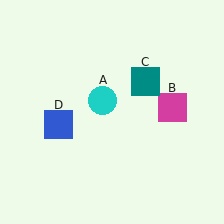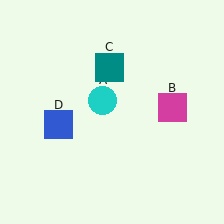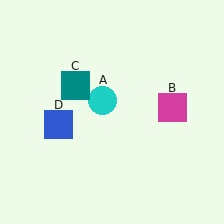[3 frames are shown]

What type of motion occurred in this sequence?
The teal square (object C) rotated counterclockwise around the center of the scene.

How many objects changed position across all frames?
1 object changed position: teal square (object C).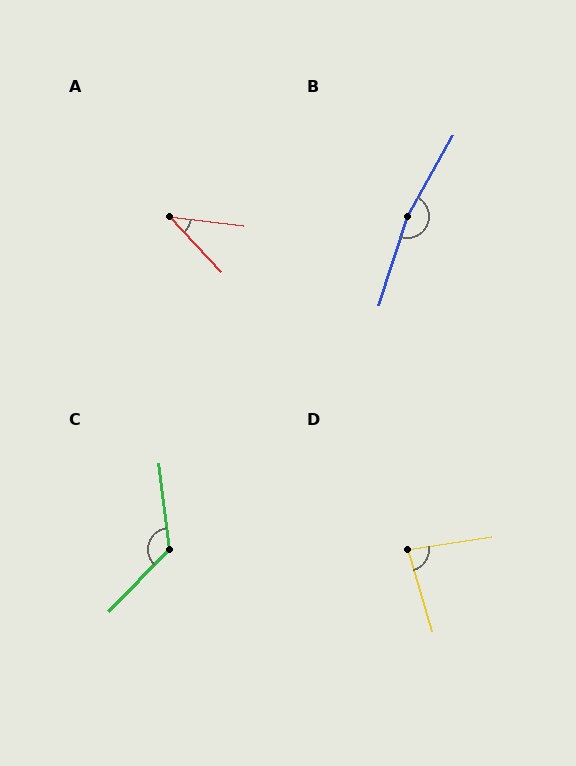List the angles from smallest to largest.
A (40°), D (82°), C (129°), B (168°).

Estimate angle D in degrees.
Approximately 82 degrees.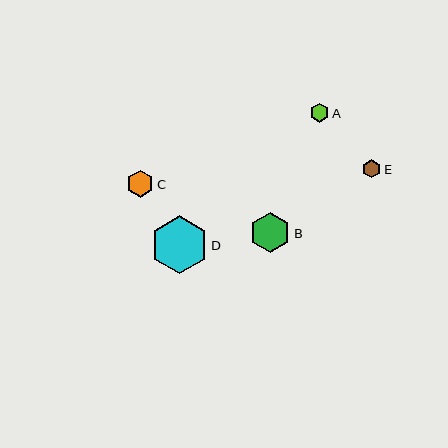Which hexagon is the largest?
Hexagon D is the largest with a size of approximately 58 pixels.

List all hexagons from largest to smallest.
From largest to smallest: D, B, C, A, E.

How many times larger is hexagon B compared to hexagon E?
Hexagon B is approximately 2.2 times the size of hexagon E.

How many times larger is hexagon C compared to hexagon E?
Hexagon C is approximately 1.5 times the size of hexagon E.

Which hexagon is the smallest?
Hexagon E is the smallest with a size of approximately 18 pixels.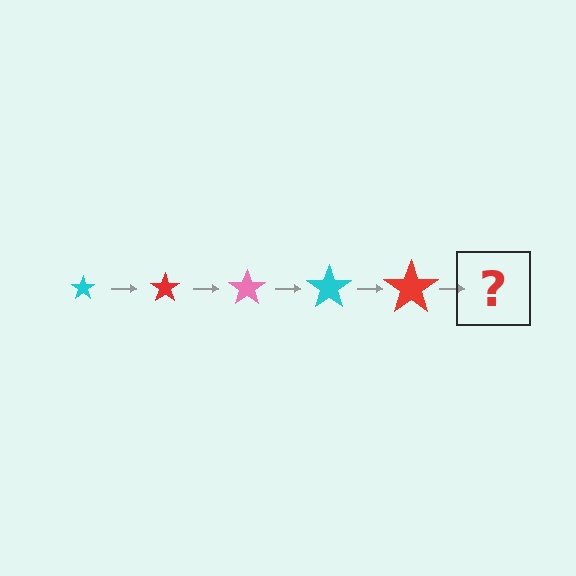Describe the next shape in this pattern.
It should be a pink star, larger than the previous one.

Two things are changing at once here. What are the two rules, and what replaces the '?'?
The two rules are that the star grows larger each step and the color cycles through cyan, red, and pink. The '?' should be a pink star, larger than the previous one.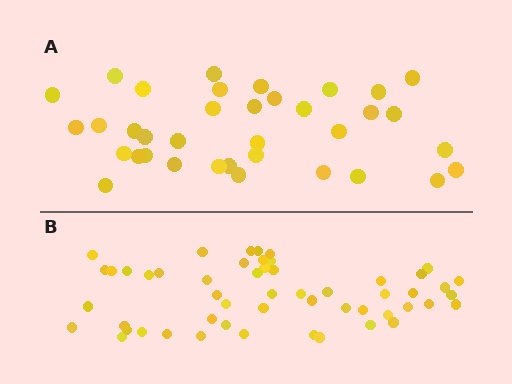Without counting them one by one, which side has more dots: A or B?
Region B (the bottom region) has more dots.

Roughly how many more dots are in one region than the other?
Region B has approximately 15 more dots than region A.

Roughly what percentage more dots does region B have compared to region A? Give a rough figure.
About 45% more.